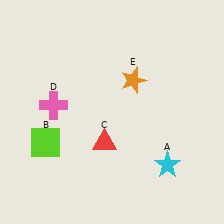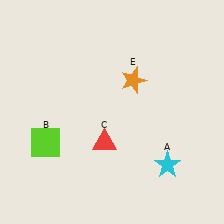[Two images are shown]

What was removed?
The pink cross (D) was removed in Image 2.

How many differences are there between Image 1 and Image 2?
There is 1 difference between the two images.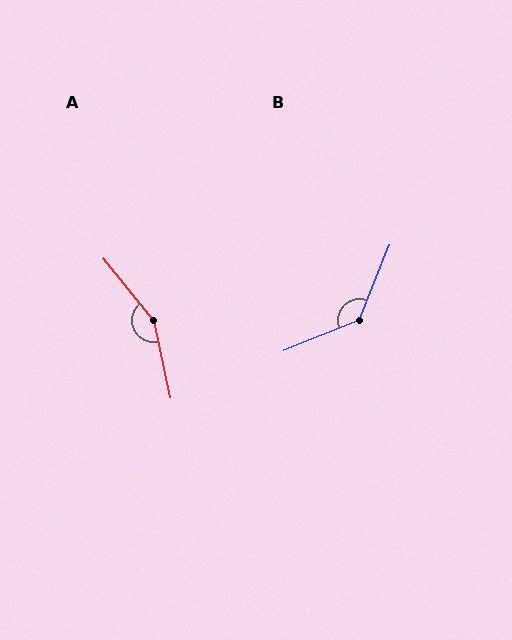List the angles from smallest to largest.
B (134°), A (153°).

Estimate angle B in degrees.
Approximately 134 degrees.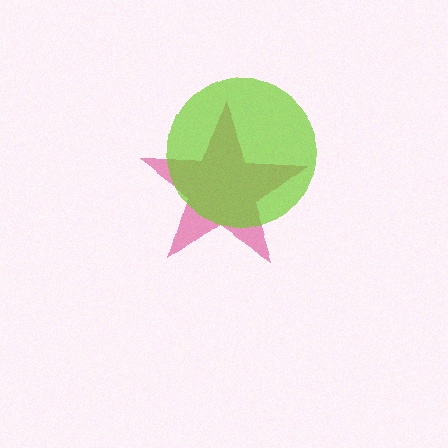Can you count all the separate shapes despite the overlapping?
Yes, there are 2 separate shapes.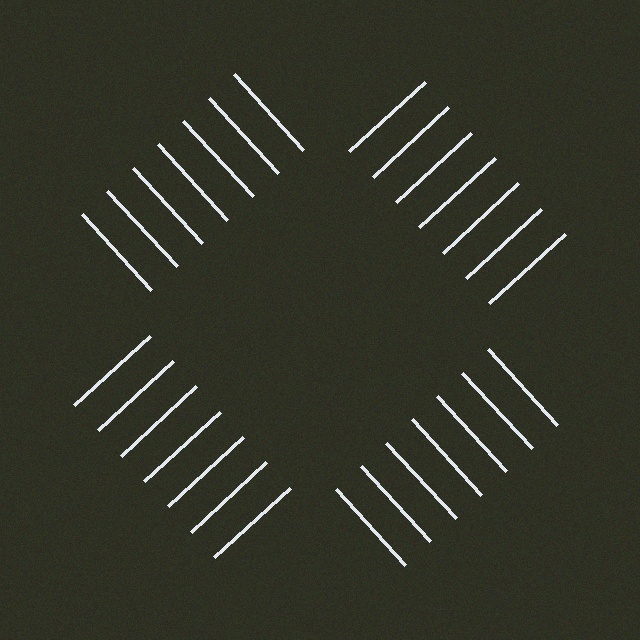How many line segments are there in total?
28 — 7 along each of the 4 edges.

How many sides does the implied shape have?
4 sides — the line-ends trace a square.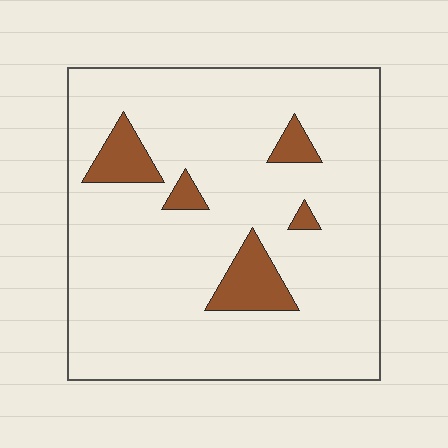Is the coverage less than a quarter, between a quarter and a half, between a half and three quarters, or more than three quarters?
Less than a quarter.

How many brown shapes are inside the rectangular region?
5.